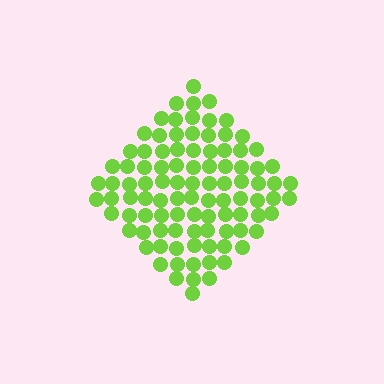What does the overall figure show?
The overall figure shows a diamond.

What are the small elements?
The small elements are circles.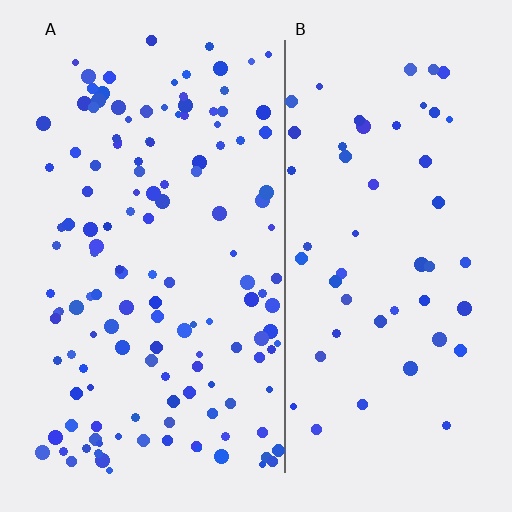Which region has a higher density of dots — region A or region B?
A (the left).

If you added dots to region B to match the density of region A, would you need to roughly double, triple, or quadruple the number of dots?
Approximately triple.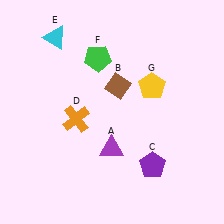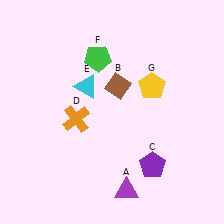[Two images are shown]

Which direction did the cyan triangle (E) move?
The cyan triangle (E) moved down.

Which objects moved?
The objects that moved are: the purple triangle (A), the cyan triangle (E).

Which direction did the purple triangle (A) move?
The purple triangle (A) moved down.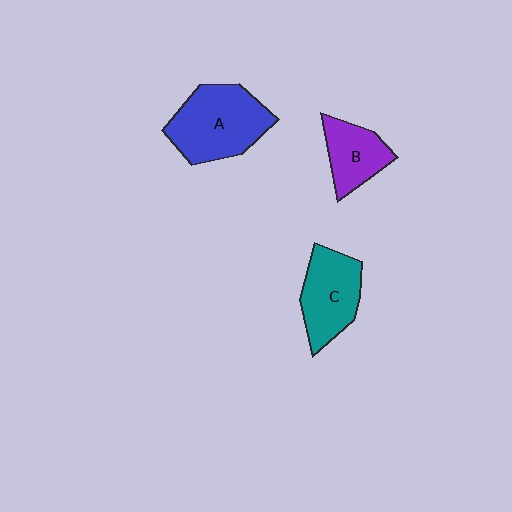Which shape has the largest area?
Shape A (blue).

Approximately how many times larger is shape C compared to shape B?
Approximately 1.3 times.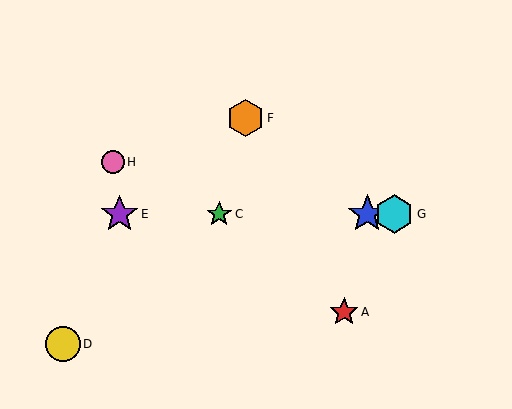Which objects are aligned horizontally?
Objects B, C, E, G are aligned horizontally.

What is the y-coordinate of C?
Object C is at y≈214.